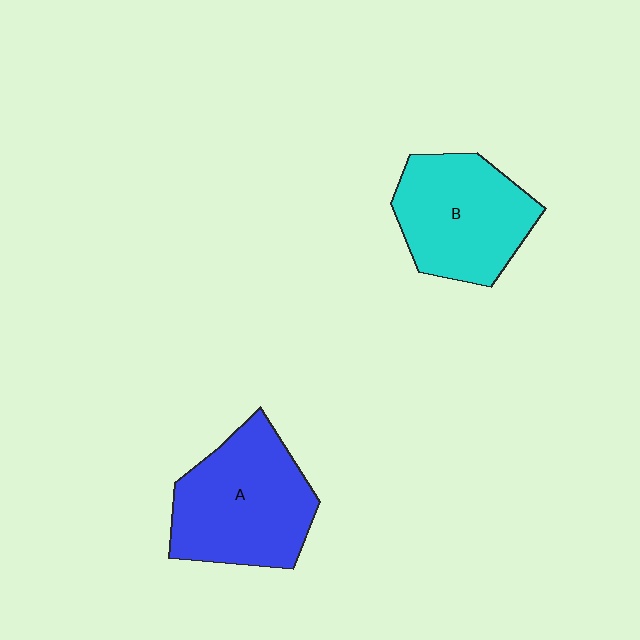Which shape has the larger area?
Shape A (blue).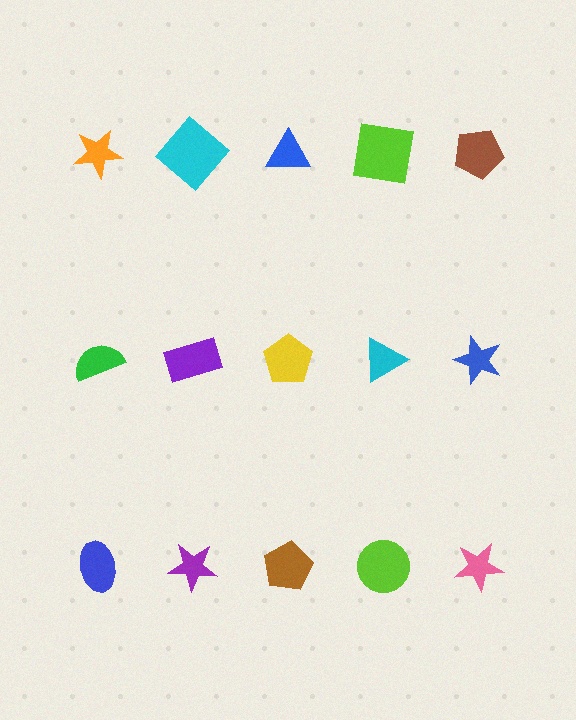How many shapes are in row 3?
5 shapes.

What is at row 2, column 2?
A purple rectangle.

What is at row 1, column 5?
A brown pentagon.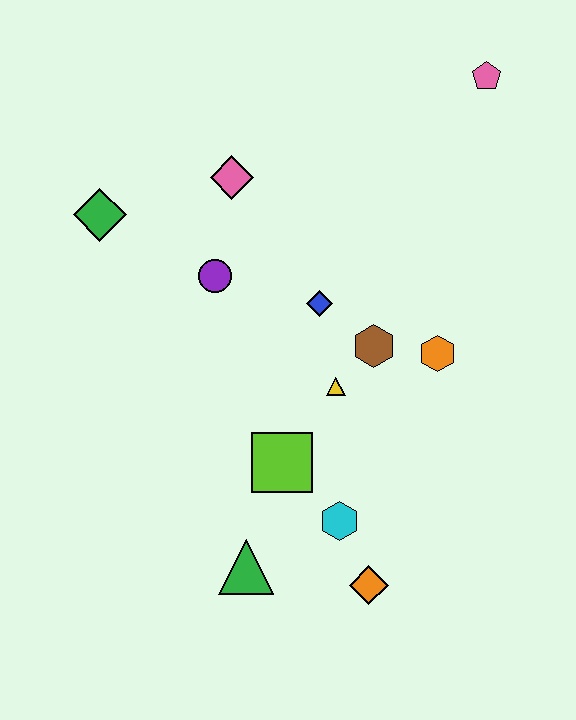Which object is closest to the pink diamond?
The purple circle is closest to the pink diamond.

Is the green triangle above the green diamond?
No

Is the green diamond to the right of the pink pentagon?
No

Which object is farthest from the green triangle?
The pink pentagon is farthest from the green triangle.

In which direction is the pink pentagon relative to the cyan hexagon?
The pink pentagon is above the cyan hexagon.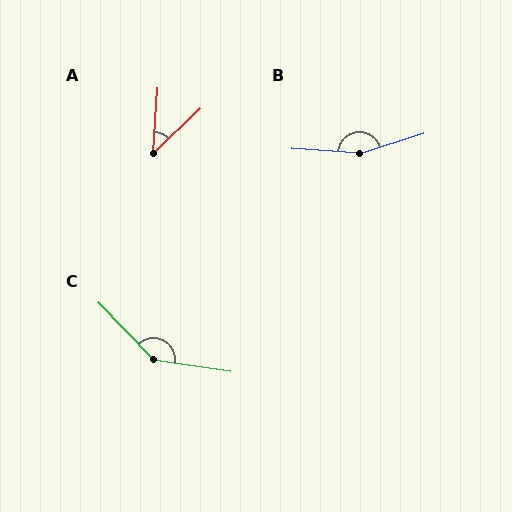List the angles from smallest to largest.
A (42°), C (142°), B (159°).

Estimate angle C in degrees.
Approximately 142 degrees.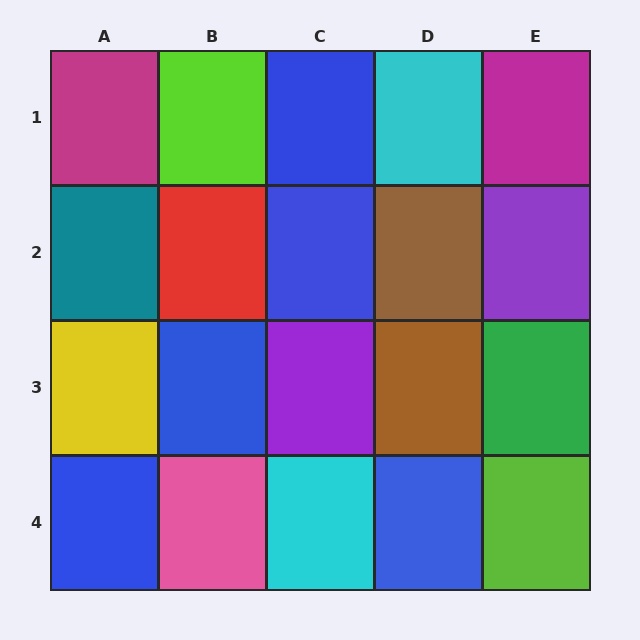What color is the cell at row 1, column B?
Lime.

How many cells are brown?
2 cells are brown.